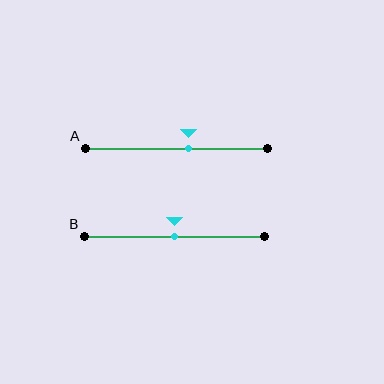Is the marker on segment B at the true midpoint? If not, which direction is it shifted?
Yes, the marker on segment B is at the true midpoint.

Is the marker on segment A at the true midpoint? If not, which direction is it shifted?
No, the marker on segment A is shifted to the right by about 7% of the segment length.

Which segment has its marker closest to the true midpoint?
Segment B has its marker closest to the true midpoint.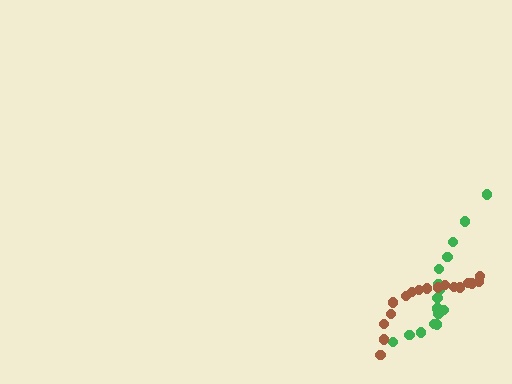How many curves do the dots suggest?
There are 2 distinct paths.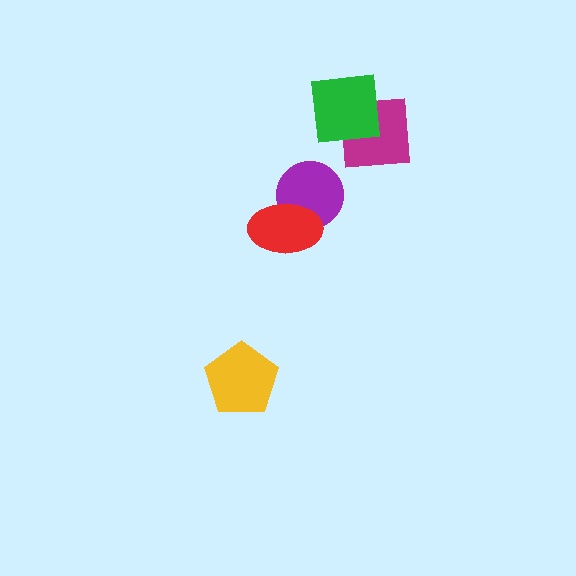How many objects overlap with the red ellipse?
1 object overlaps with the red ellipse.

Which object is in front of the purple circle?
The red ellipse is in front of the purple circle.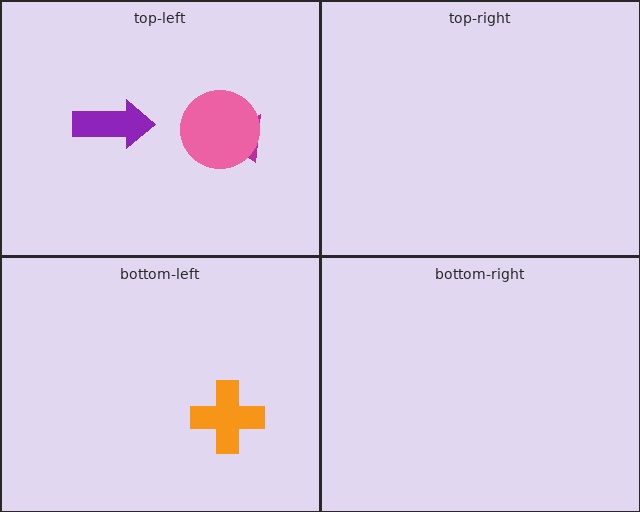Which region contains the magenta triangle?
The top-left region.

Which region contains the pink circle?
The top-left region.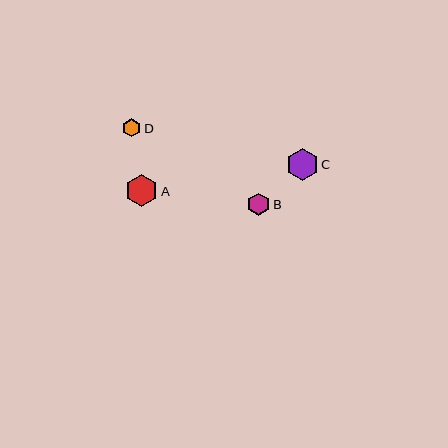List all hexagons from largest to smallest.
From largest to smallest: A, C, B, D.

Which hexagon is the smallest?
Hexagon D is the smallest with a size of approximately 18 pixels.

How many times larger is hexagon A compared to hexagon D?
Hexagon A is approximately 1.8 times the size of hexagon D.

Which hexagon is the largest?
Hexagon A is the largest with a size of approximately 32 pixels.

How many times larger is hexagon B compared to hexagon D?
Hexagon B is approximately 1.2 times the size of hexagon D.